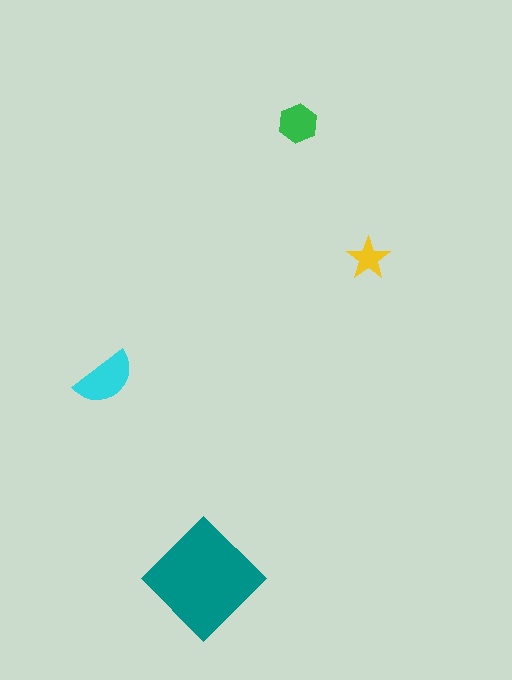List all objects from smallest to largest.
The yellow star, the green hexagon, the cyan semicircle, the teal diamond.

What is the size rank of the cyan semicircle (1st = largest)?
2nd.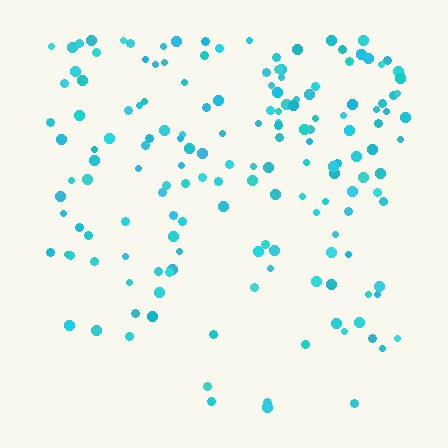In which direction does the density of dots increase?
From bottom to top, with the top side densest.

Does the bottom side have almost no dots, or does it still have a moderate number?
Still a moderate number, just noticeably fewer than the top.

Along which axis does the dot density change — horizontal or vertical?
Vertical.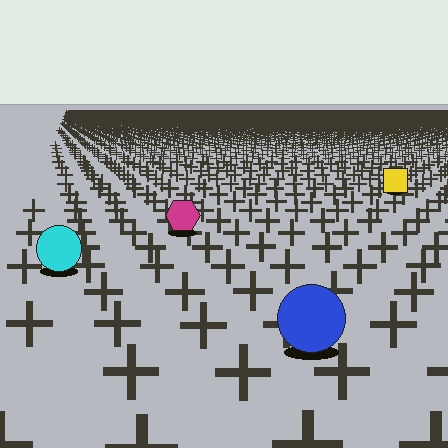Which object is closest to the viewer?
The blue circle is closest. The texture marks near it are larger and more spread out.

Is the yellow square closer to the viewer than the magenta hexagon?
No. The magenta hexagon is closer — you can tell from the texture gradient: the ground texture is coarser near it.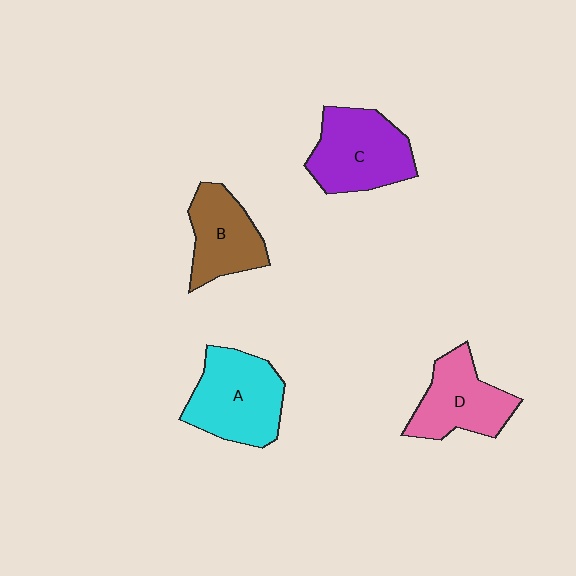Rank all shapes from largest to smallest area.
From largest to smallest: A (cyan), C (purple), D (pink), B (brown).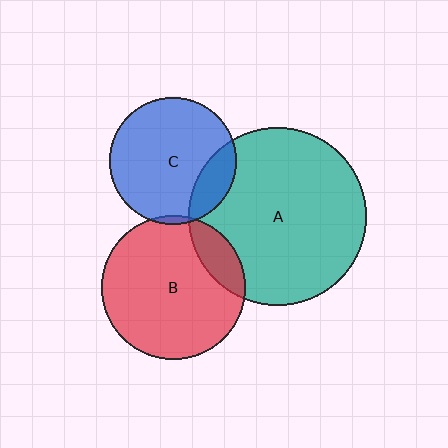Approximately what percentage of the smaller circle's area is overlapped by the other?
Approximately 5%.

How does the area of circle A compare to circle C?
Approximately 2.0 times.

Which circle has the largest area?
Circle A (teal).